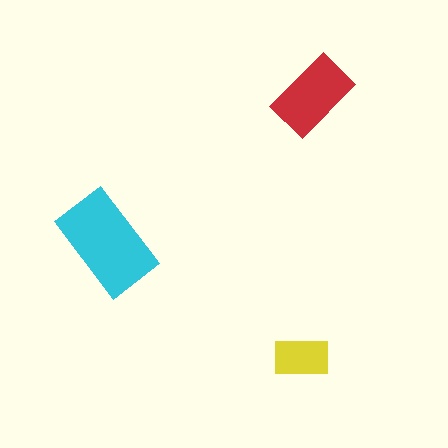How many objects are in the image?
There are 3 objects in the image.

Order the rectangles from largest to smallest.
the cyan one, the red one, the yellow one.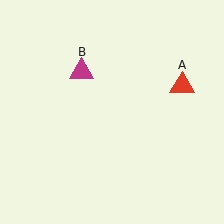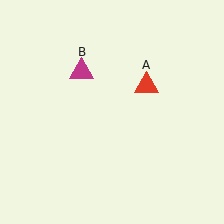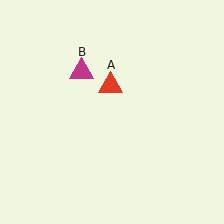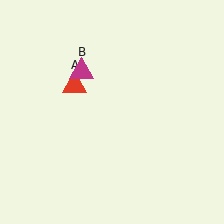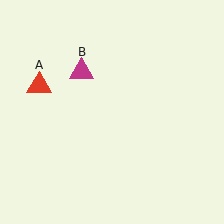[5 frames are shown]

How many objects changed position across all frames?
1 object changed position: red triangle (object A).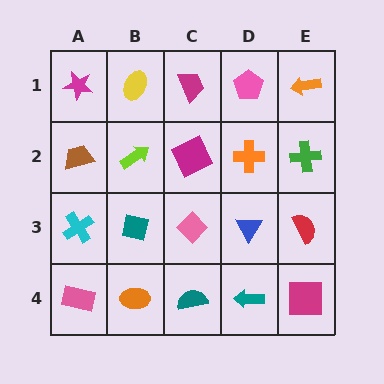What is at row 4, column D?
A teal arrow.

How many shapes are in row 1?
5 shapes.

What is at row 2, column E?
A green cross.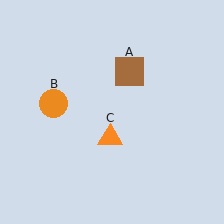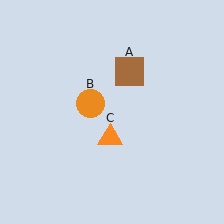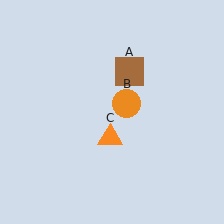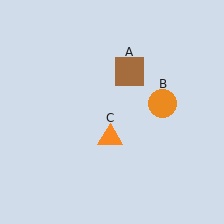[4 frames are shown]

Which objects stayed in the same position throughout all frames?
Brown square (object A) and orange triangle (object C) remained stationary.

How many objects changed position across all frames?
1 object changed position: orange circle (object B).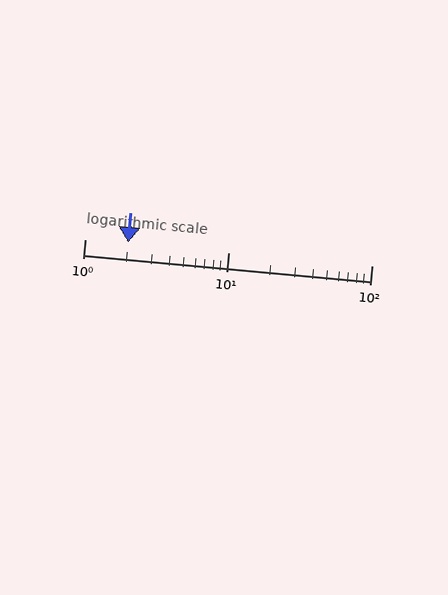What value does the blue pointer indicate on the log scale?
The pointer indicates approximately 2.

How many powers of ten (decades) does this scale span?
The scale spans 2 decades, from 1 to 100.